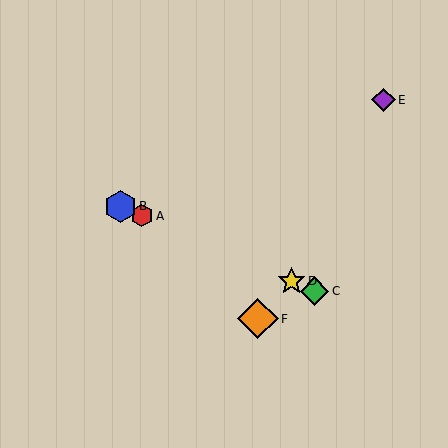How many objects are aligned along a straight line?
4 objects (A, B, C, D) are aligned along a straight line.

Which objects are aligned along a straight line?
Objects A, B, C, D are aligned along a straight line.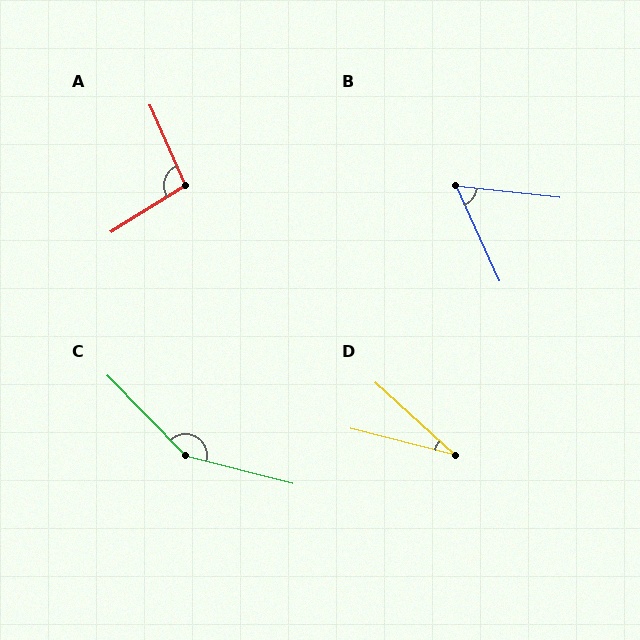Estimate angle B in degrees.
Approximately 60 degrees.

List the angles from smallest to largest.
D (29°), B (60°), A (98°), C (149°).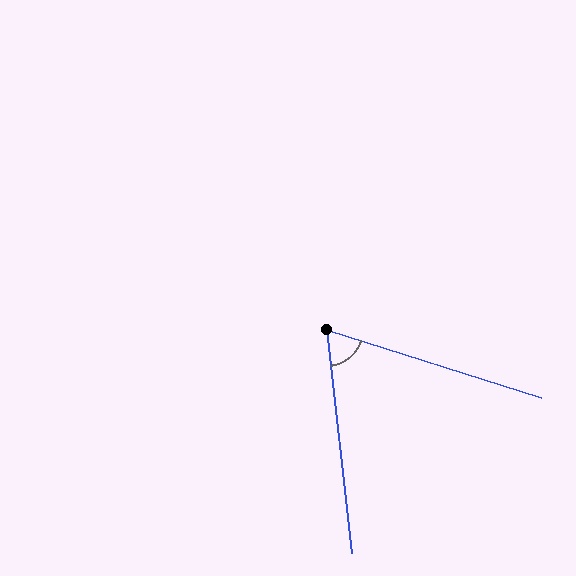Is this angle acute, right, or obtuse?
It is acute.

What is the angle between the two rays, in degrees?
Approximately 66 degrees.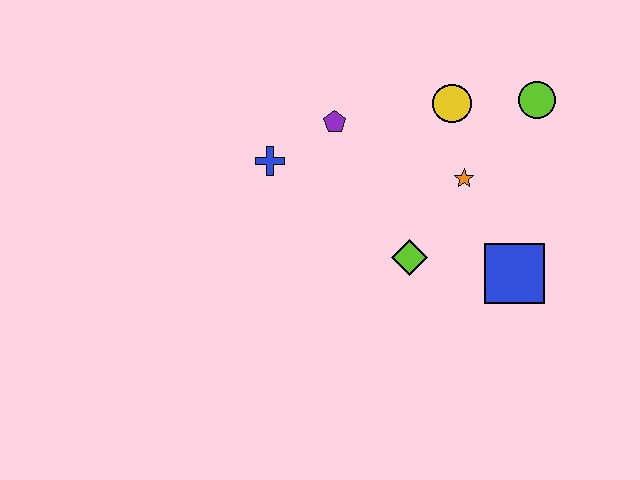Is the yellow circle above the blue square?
Yes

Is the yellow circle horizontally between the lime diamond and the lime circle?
Yes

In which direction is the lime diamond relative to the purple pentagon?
The lime diamond is below the purple pentagon.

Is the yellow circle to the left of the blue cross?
No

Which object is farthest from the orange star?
The blue cross is farthest from the orange star.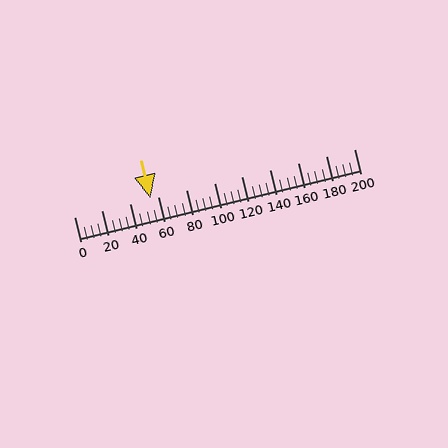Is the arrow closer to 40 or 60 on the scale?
The arrow is closer to 60.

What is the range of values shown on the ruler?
The ruler shows values from 0 to 200.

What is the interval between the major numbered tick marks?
The major tick marks are spaced 20 units apart.